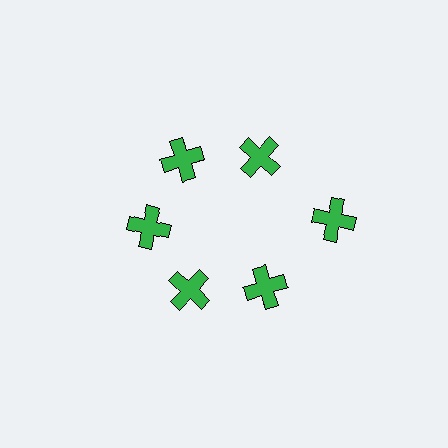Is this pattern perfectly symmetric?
No. The 6 green crosses are arranged in a ring, but one element near the 3 o'clock position is pushed outward from the center, breaking the 6-fold rotational symmetry.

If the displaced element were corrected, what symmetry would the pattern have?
It would have 6-fold rotational symmetry — the pattern would map onto itself every 60 degrees.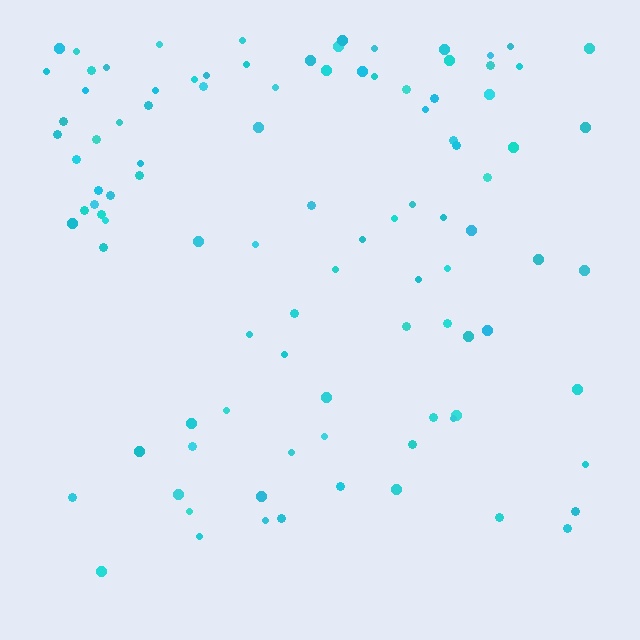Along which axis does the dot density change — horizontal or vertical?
Vertical.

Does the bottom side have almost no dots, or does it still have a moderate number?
Still a moderate number, just noticeably fewer than the top.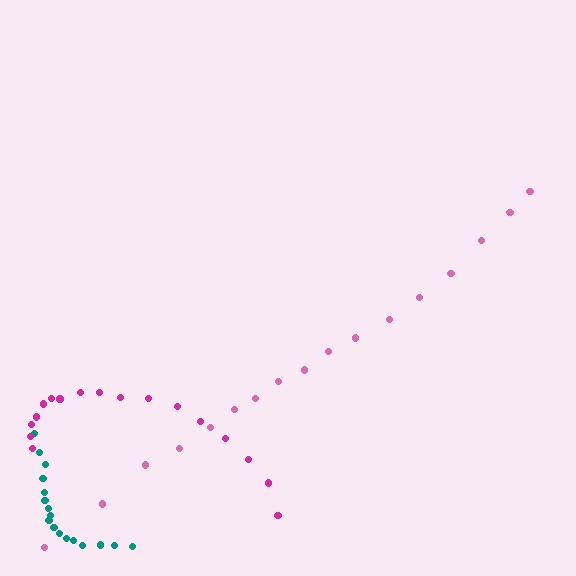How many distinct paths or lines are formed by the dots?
There are 3 distinct paths.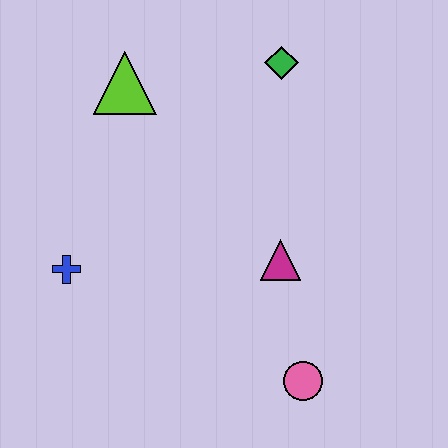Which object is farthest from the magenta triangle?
The lime triangle is farthest from the magenta triangle.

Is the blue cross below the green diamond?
Yes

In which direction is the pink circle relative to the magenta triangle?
The pink circle is below the magenta triangle.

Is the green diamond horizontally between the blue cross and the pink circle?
Yes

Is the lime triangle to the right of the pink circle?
No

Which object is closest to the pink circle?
The magenta triangle is closest to the pink circle.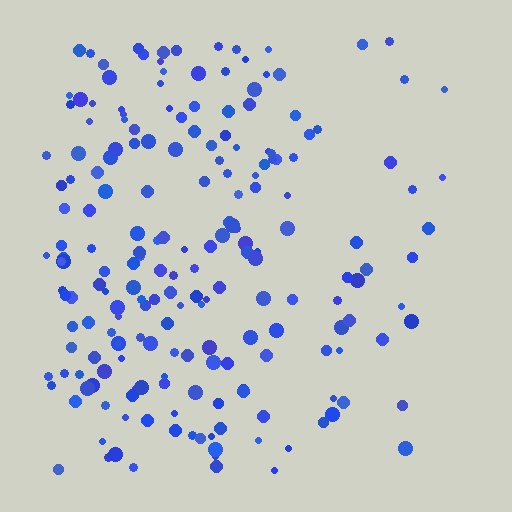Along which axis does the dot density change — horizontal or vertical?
Horizontal.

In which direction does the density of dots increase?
From right to left, with the left side densest.